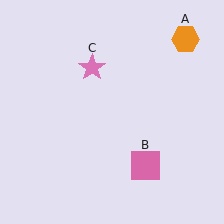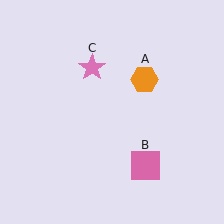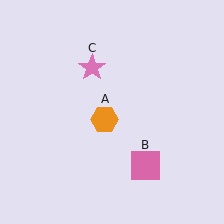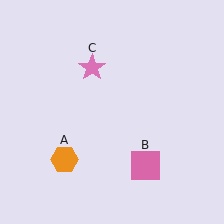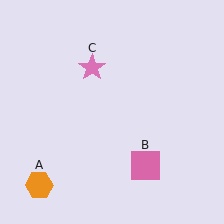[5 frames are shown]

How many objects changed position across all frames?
1 object changed position: orange hexagon (object A).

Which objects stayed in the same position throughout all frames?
Pink square (object B) and pink star (object C) remained stationary.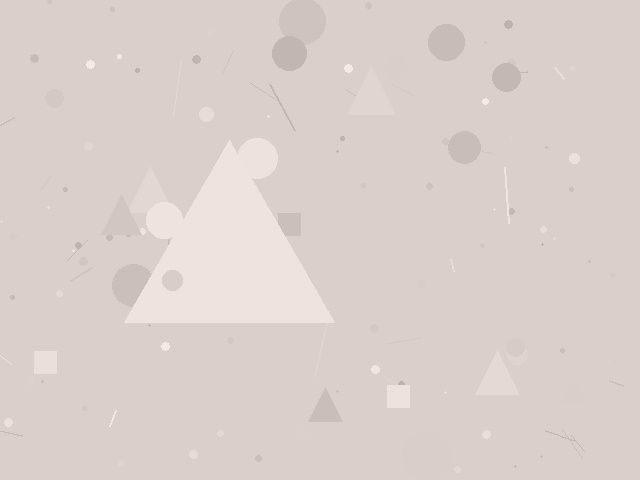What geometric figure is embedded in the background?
A triangle is embedded in the background.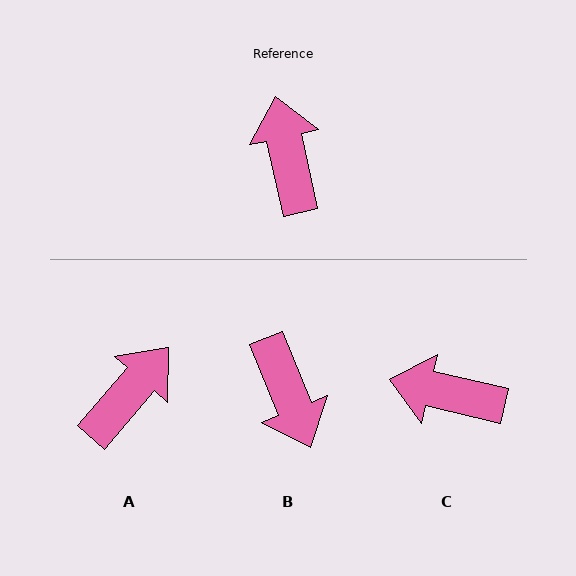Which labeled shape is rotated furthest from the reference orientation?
B, about 170 degrees away.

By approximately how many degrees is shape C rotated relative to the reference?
Approximately 64 degrees counter-clockwise.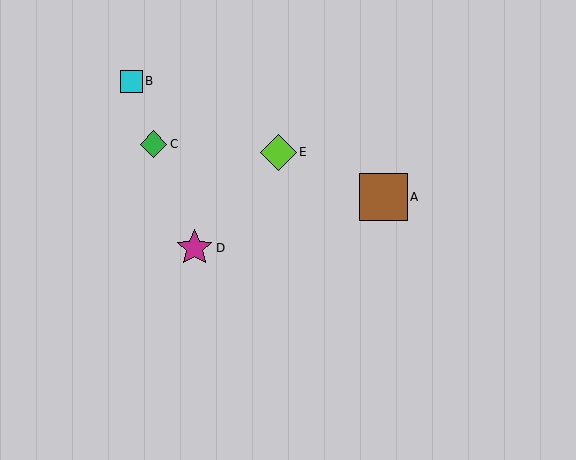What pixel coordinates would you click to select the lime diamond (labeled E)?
Click at (278, 152) to select the lime diamond E.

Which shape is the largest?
The brown square (labeled A) is the largest.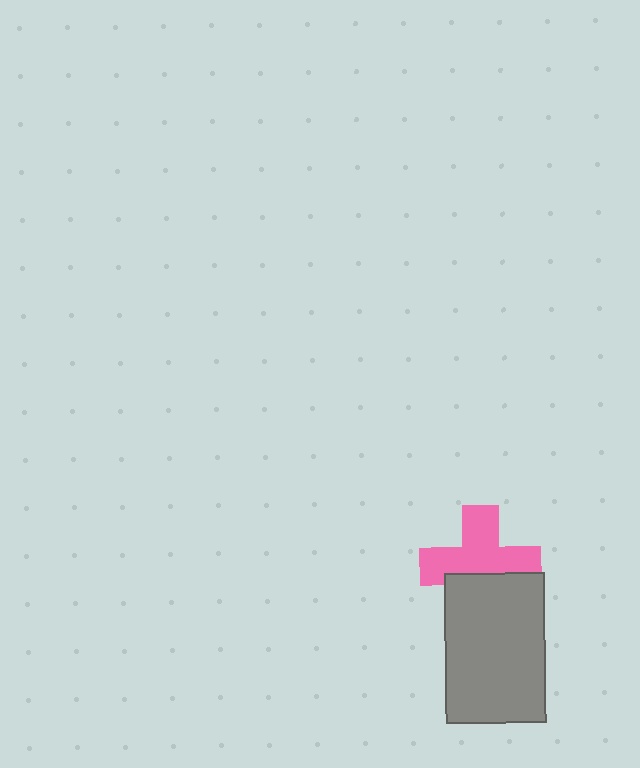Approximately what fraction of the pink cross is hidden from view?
Roughly 35% of the pink cross is hidden behind the gray rectangle.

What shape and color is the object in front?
The object in front is a gray rectangle.